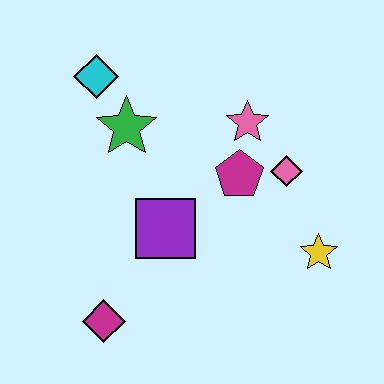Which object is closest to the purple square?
The magenta pentagon is closest to the purple square.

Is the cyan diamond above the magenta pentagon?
Yes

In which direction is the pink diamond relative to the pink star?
The pink diamond is below the pink star.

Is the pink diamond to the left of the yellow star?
Yes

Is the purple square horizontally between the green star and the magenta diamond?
No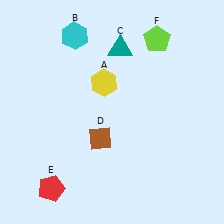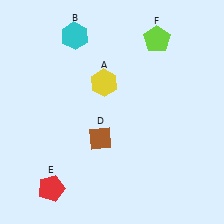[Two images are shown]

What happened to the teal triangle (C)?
The teal triangle (C) was removed in Image 2. It was in the top-right area of Image 1.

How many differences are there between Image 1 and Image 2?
There is 1 difference between the two images.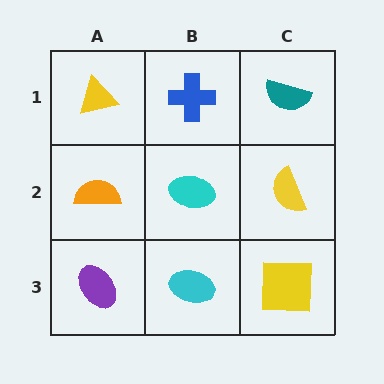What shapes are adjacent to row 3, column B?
A cyan ellipse (row 2, column B), a purple ellipse (row 3, column A), a yellow square (row 3, column C).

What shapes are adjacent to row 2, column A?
A yellow triangle (row 1, column A), a purple ellipse (row 3, column A), a cyan ellipse (row 2, column B).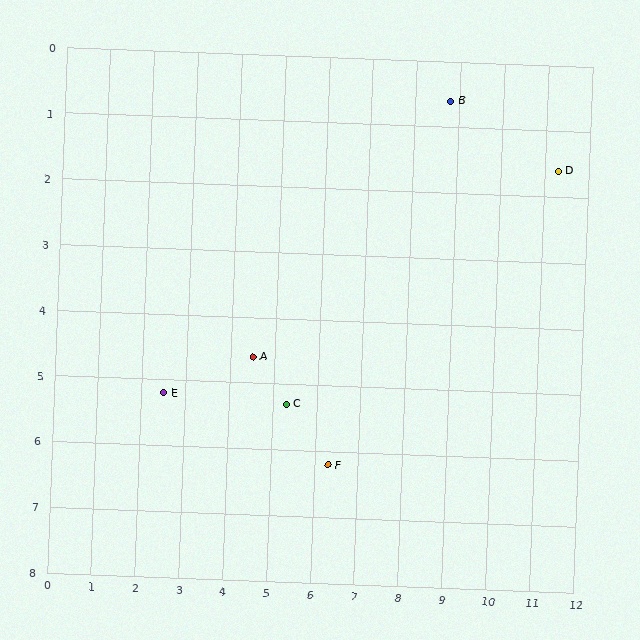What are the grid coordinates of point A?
Point A is at approximately (4.5, 4.6).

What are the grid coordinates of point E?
Point E is at approximately (2.5, 5.2).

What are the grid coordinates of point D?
Point D is at approximately (11.3, 1.6).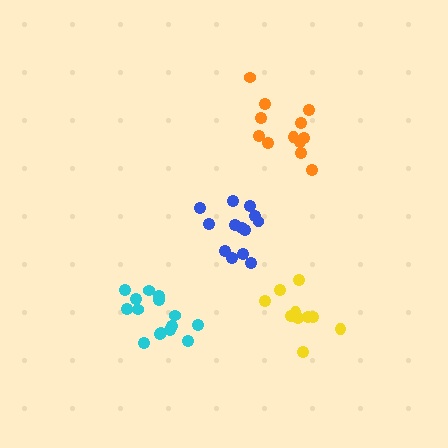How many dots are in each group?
Group 1: 12 dots, Group 2: 10 dots, Group 3: 15 dots, Group 4: 13 dots (50 total).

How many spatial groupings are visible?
There are 4 spatial groupings.